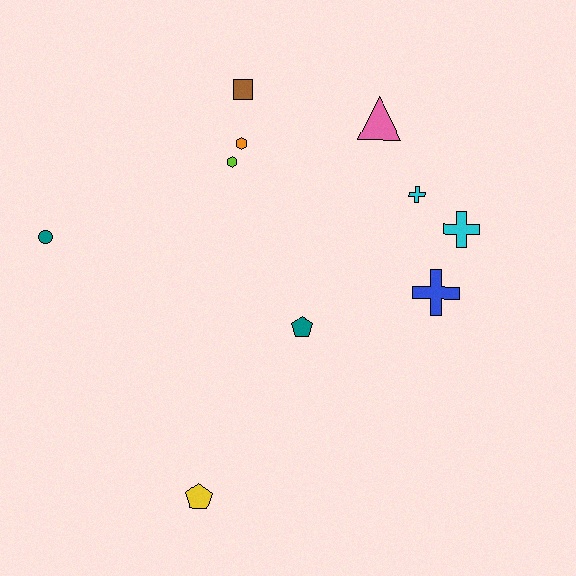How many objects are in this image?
There are 10 objects.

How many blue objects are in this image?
There is 1 blue object.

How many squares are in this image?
There is 1 square.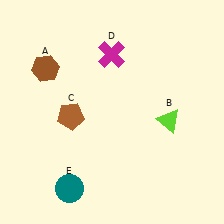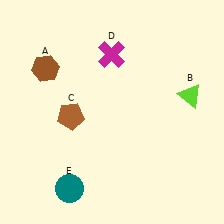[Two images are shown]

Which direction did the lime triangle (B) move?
The lime triangle (B) moved up.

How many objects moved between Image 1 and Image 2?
1 object moved between the two images.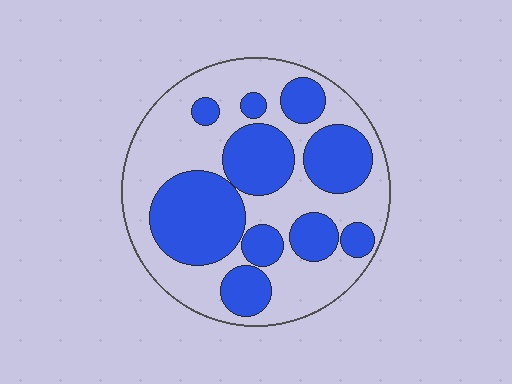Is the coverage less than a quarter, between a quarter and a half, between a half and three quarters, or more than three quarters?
Between a quarter and a half.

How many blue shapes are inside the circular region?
10.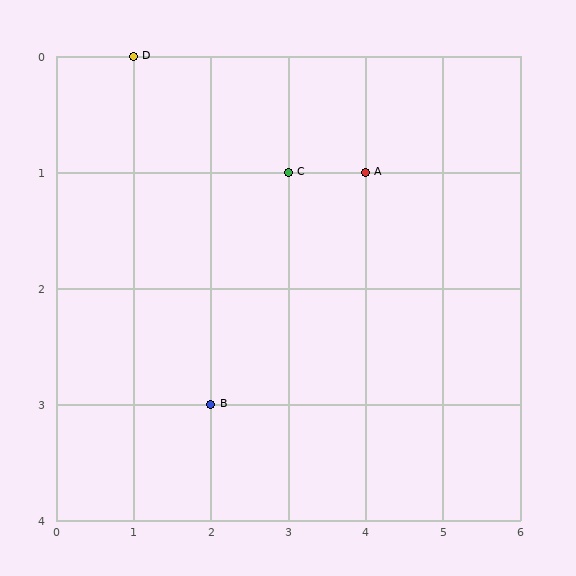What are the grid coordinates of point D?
Point D is at grid coordinates (1, 0).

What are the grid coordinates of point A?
Point A is at grid coordinates (4, 1).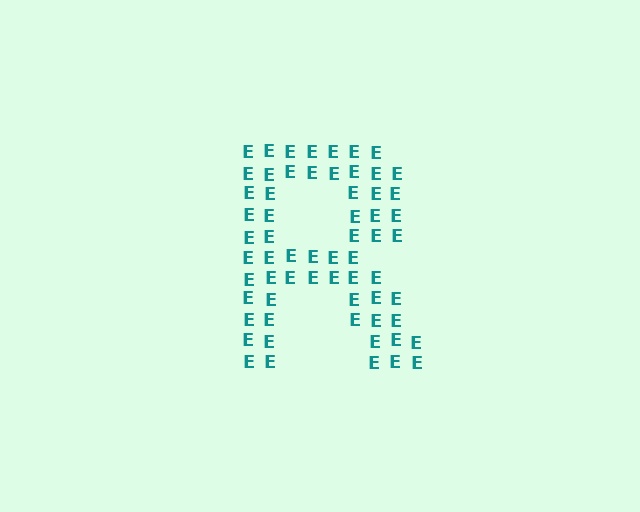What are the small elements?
The small elements are letter E's.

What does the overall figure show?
The overall figure shows the letter R.